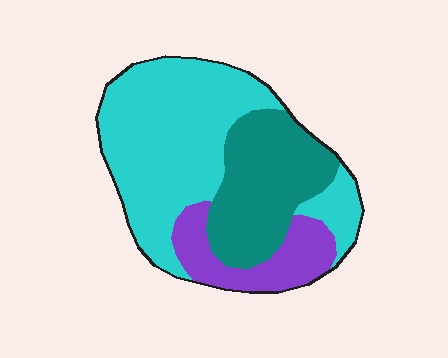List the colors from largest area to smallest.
From largest to smallest: cyan, teal, purple.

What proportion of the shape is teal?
Teal takes up about one third (1/3) of the shape.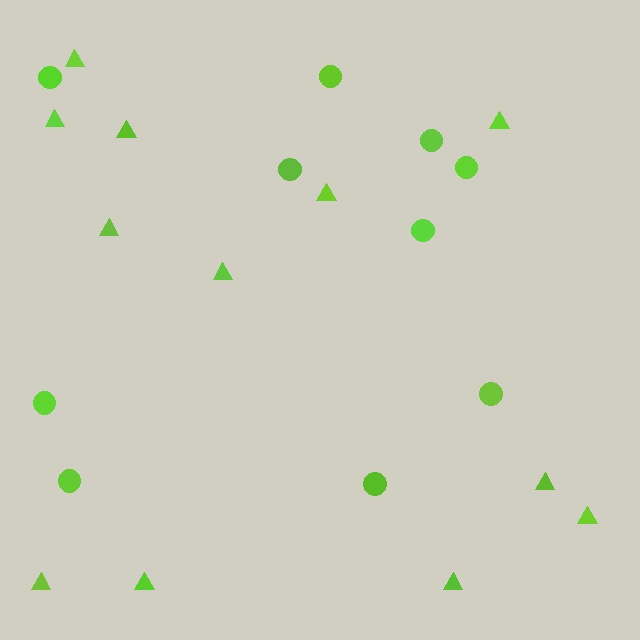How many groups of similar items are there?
There are 2 groups: one group of triangles (12) and one group of circles (10).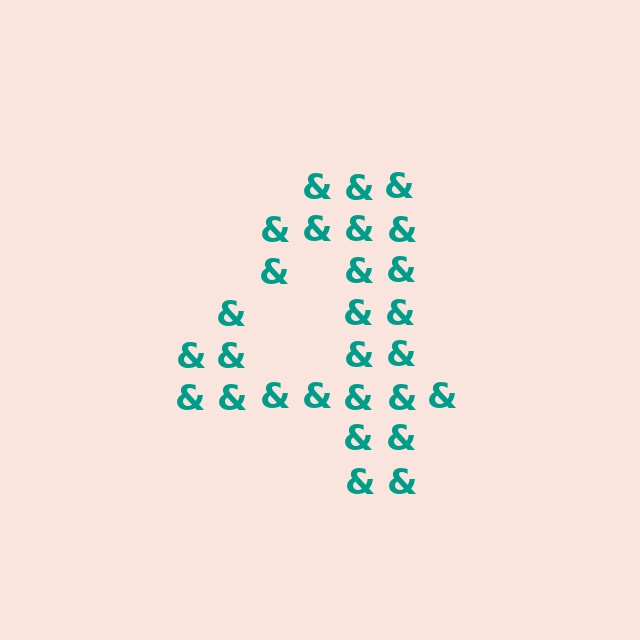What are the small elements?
The small elements are ampersands.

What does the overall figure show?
The overall figure shows the digit 4.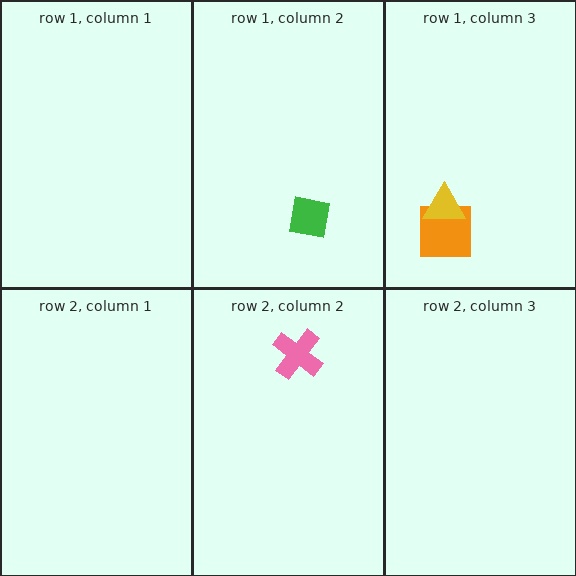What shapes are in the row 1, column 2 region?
The green square.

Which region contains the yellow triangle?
The row 1, column 3 region.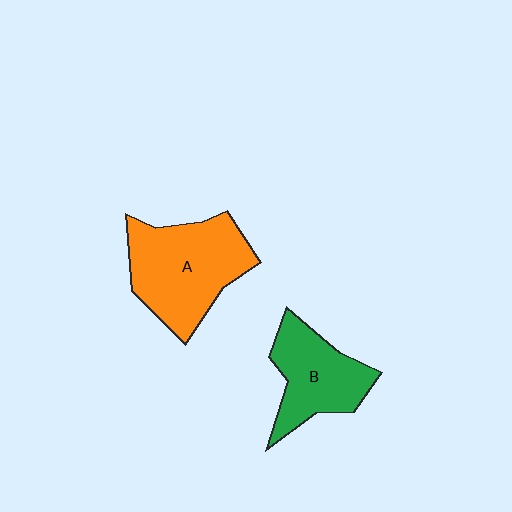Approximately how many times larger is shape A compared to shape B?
Approximately 1.4 times.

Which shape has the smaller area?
Shape B (green).